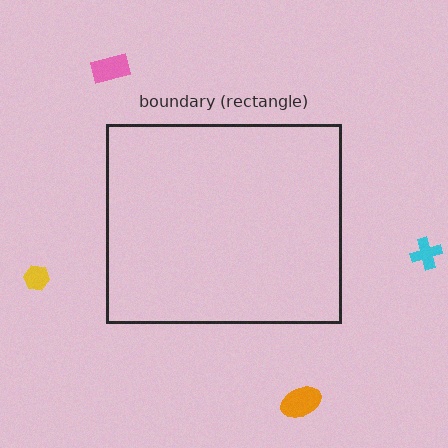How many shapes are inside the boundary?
0 inside, 4 outside.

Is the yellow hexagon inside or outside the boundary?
Outside.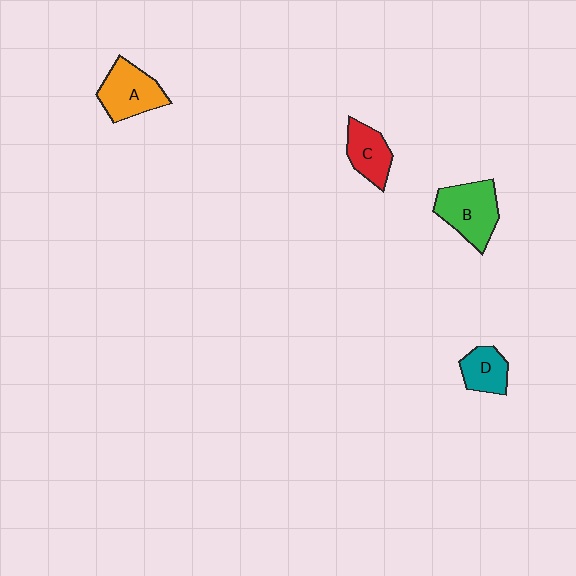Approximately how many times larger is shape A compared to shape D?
Approximately 1.5 times.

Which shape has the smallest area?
Shape D (teal).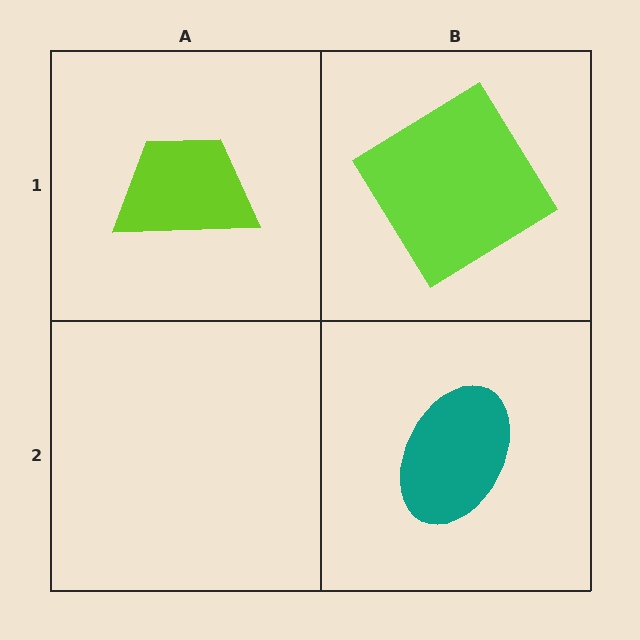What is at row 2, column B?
A teal ellipse.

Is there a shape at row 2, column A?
No, that cell is empty.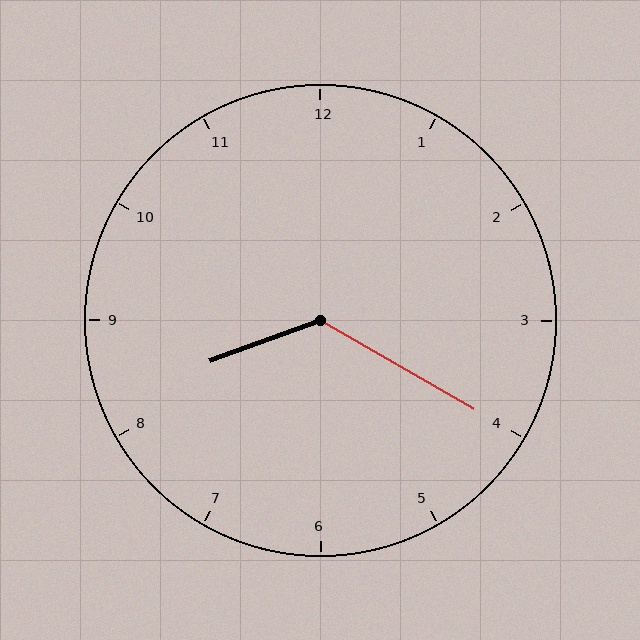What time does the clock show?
8:20.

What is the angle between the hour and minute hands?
Approximately 130 degrees.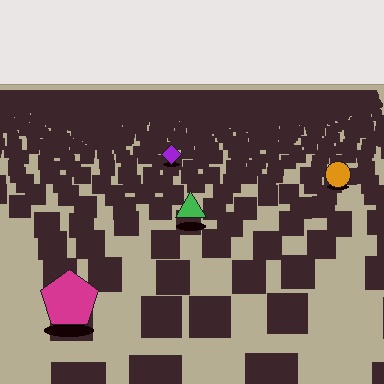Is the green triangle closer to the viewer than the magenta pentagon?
No. The magenta pentagon is closer — you can tell from the texture gradient: the ground texture is coarser near it.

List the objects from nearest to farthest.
From nearest to farthest: the magenta pentagon, the green triangle, the orange circle, the purple diamond.